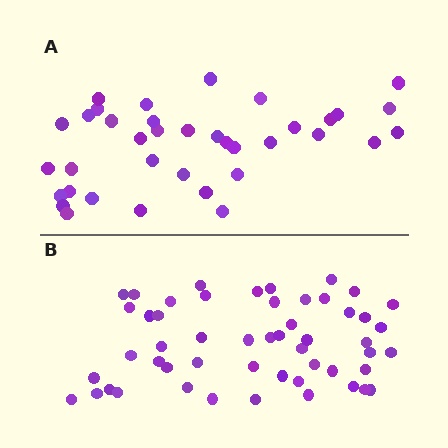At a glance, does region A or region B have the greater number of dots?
Region B (the bottom region) has more dots.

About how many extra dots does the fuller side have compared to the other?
Region B has approximately 15 more dots than region A.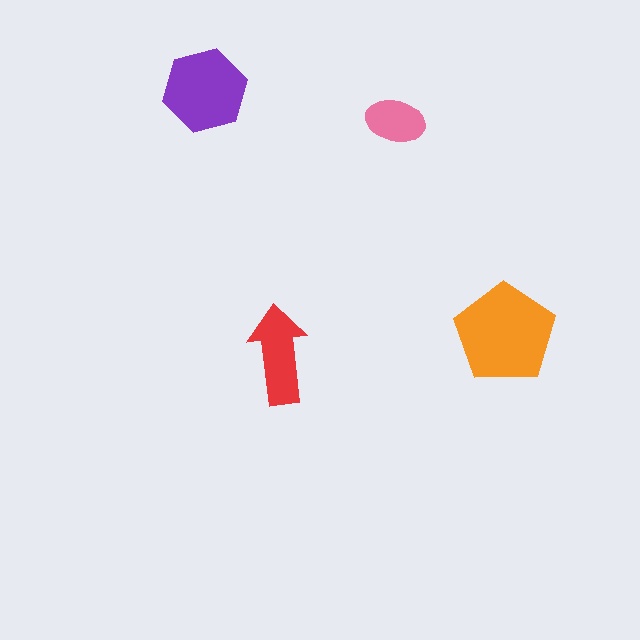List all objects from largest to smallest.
The orange pentagon, the purple hexagon, the red arrow, the pink ellipse.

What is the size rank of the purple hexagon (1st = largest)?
2nd.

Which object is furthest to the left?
The purple hexagon is leftmost.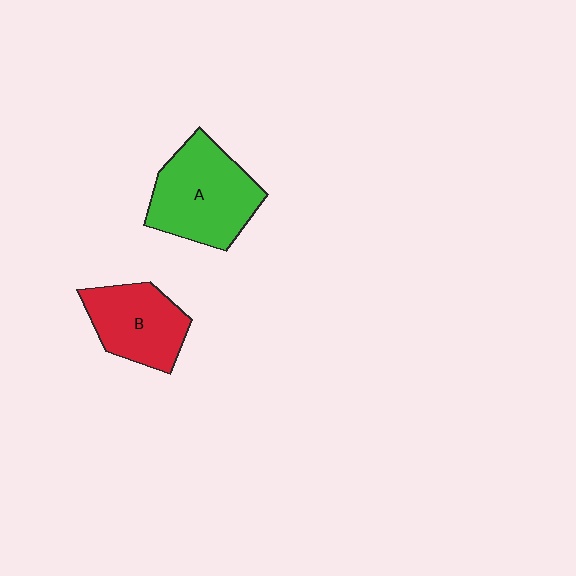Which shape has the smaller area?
Shape B (red).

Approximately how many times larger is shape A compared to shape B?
Approximately 1.3 times.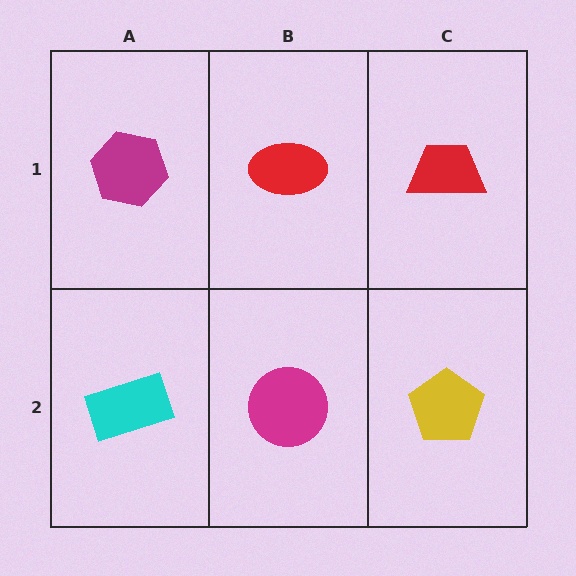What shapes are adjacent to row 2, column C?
A red trapezoid (row 1, column C), a magenta circle (row 2, column B).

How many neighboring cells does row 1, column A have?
2.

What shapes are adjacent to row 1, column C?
A yellow pentagon (row 2, column C), a red ellipse (row 1, column B).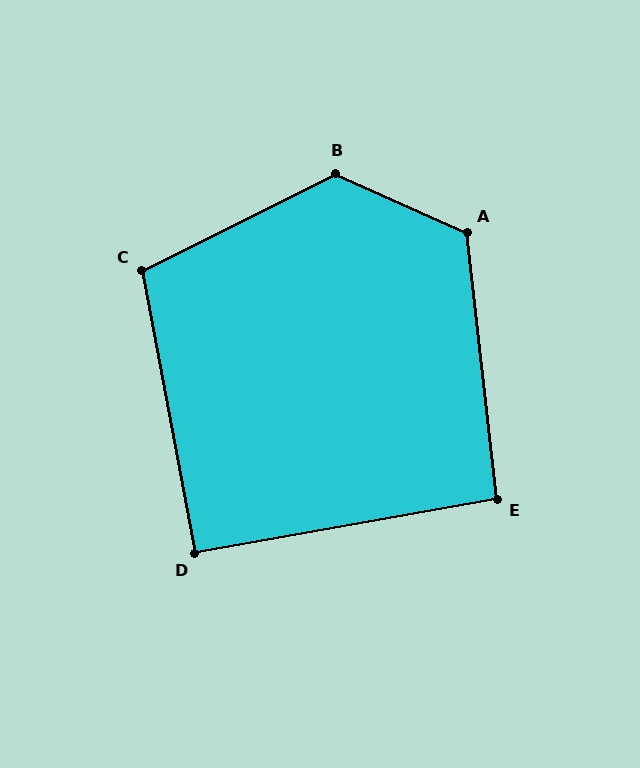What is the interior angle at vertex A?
Approximately 121 degrees (obtuse).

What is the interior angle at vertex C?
Approximately 106 degrees (obtuse).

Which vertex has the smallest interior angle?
D, at approximately 90 degrees.